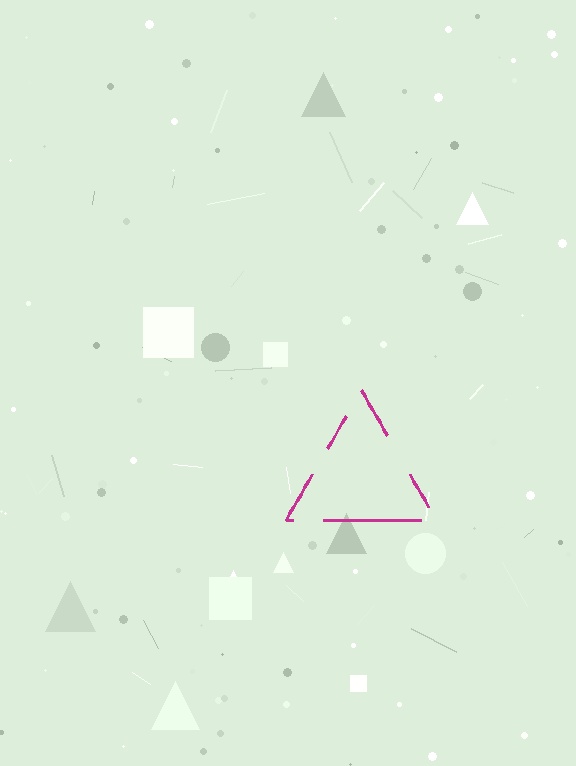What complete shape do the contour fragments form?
The contour fragments form a triangle.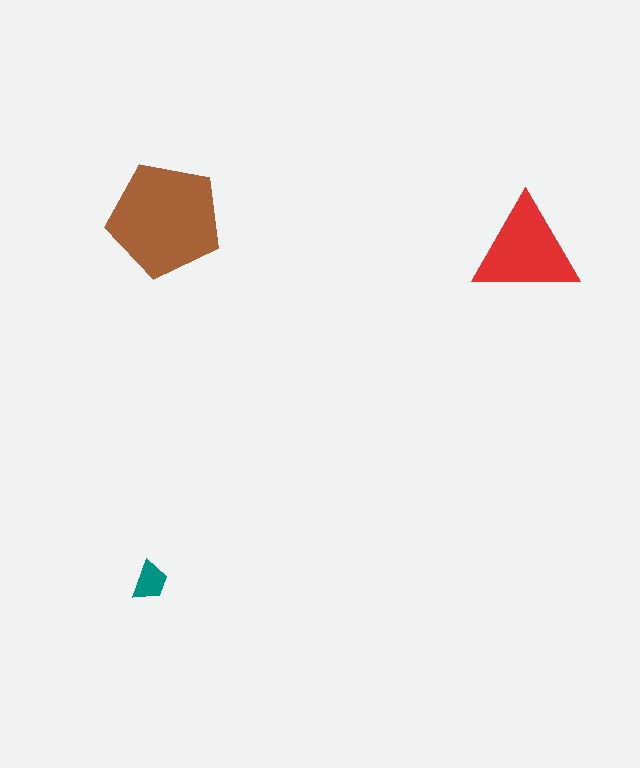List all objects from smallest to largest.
The teal trapezoid, the red triangle, the brown pentagon.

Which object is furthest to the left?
The teal trapezoid is leftmost.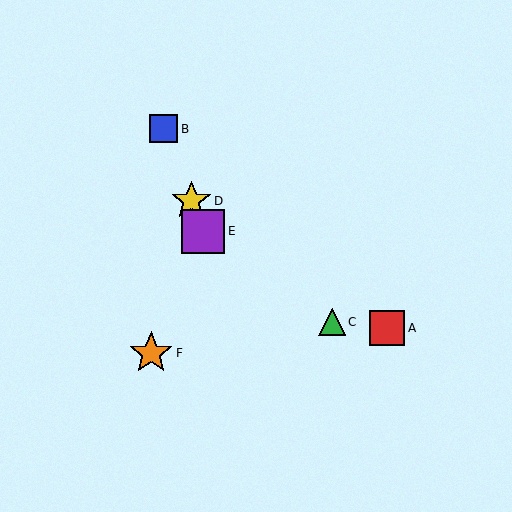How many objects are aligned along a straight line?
3 objects (B, D, E) are aligned along a straight line.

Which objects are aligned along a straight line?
Objects B, D, E are aligned along a straight line.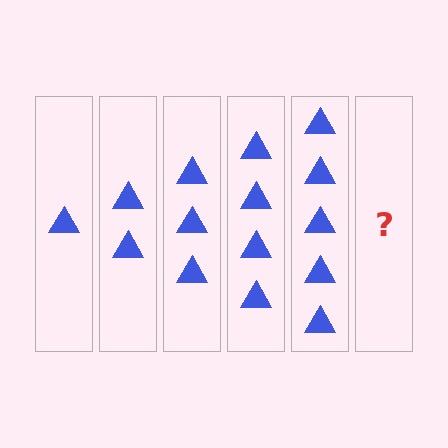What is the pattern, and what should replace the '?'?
The pattern is that each step adds one more triangle. The '?' should be 6 triangles.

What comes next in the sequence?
The next element should be 6 triangles.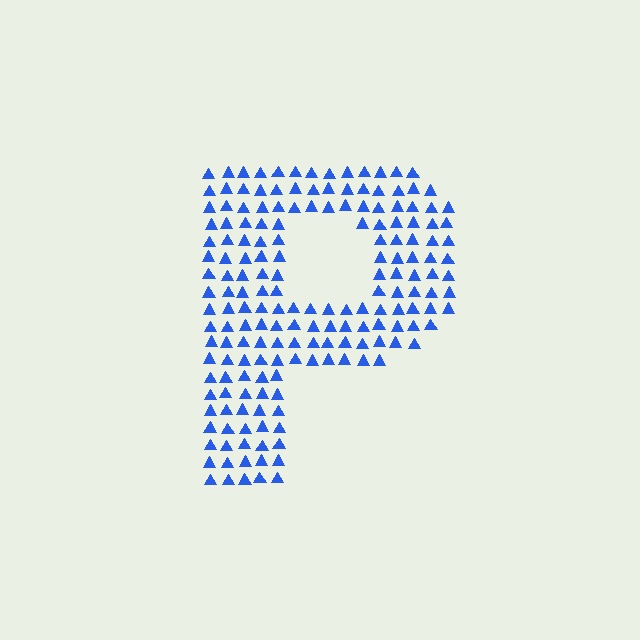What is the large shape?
The large shape is the letter P.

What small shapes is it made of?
It is made of small triangles.